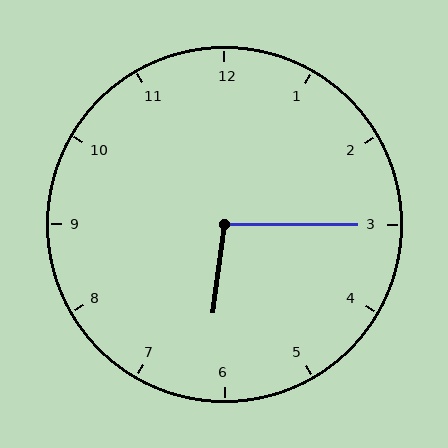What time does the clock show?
6:15.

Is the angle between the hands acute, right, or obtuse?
It is obtuse.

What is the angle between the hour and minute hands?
Approximately 98 degrees.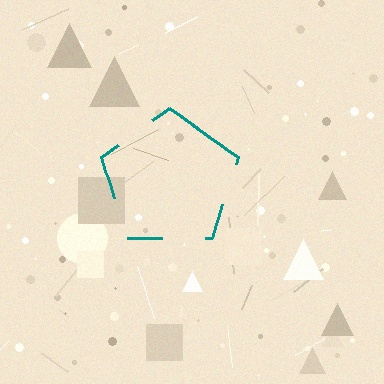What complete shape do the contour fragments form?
The contour fragments form a pentagon.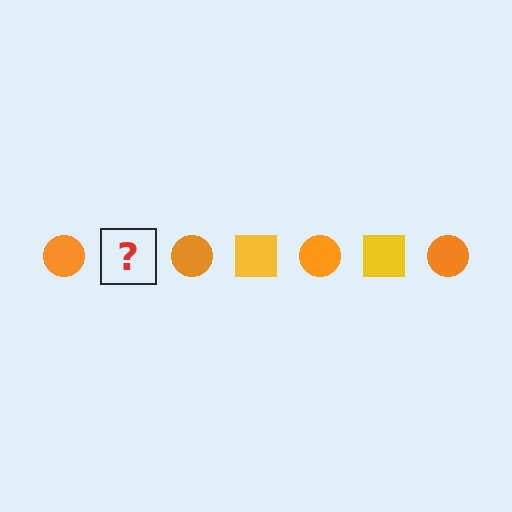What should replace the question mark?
The question mark should be replaced with a yellow square.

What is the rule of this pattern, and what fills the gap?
The rule is that the pattern alternates between orange circle and yellow square. The gap should be filled with a yellow square.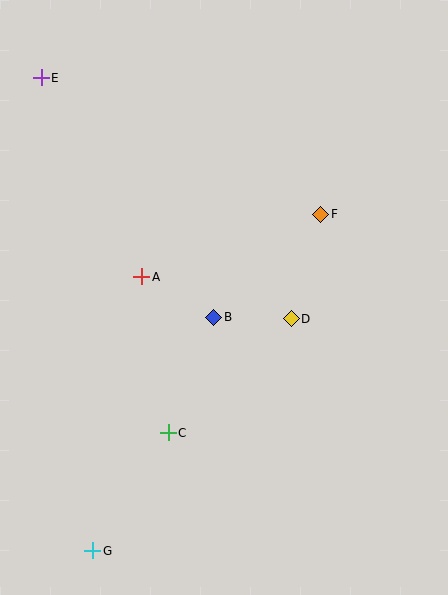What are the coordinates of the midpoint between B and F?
The midpoint between B and F is at (267, 266).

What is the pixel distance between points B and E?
The distance between B and E is 295 pixels.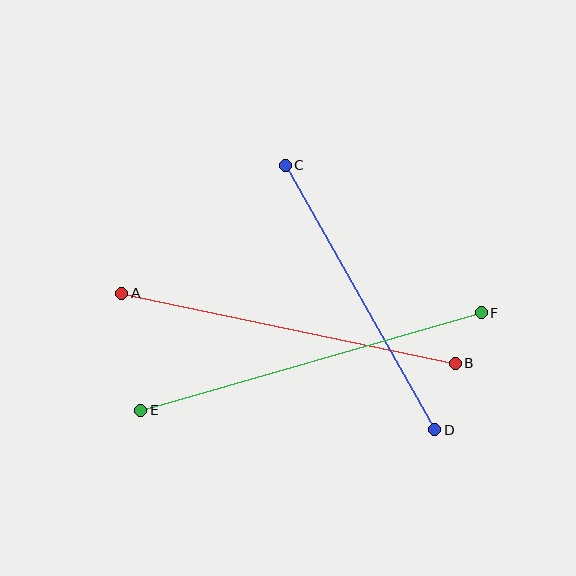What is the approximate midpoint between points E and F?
The midpoint is at approximately (311, 362) pixels.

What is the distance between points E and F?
The distance is approximately 354 pixels.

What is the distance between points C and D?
The distance is approximately 304 pixels.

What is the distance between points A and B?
The distance is approximately 341 pixels.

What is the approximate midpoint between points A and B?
The midpoint is at approximately (289, 328) pixels.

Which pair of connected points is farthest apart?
Points E and F are farthest apart.